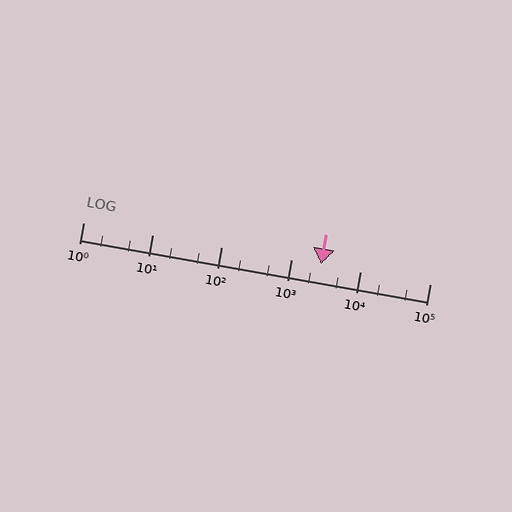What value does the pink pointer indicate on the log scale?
The pointer indicates approximately 2700.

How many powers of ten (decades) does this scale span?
The scale spans 5 decades, from 1 to 100000.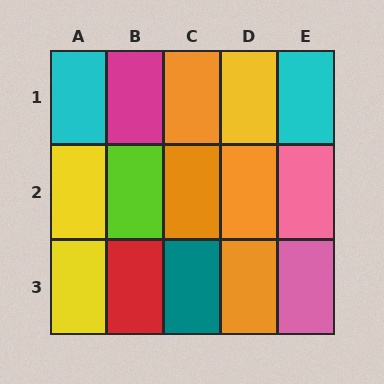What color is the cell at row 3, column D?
Orange.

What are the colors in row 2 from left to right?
Yellow, lime, orange, orange, pink.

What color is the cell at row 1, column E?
Cyan.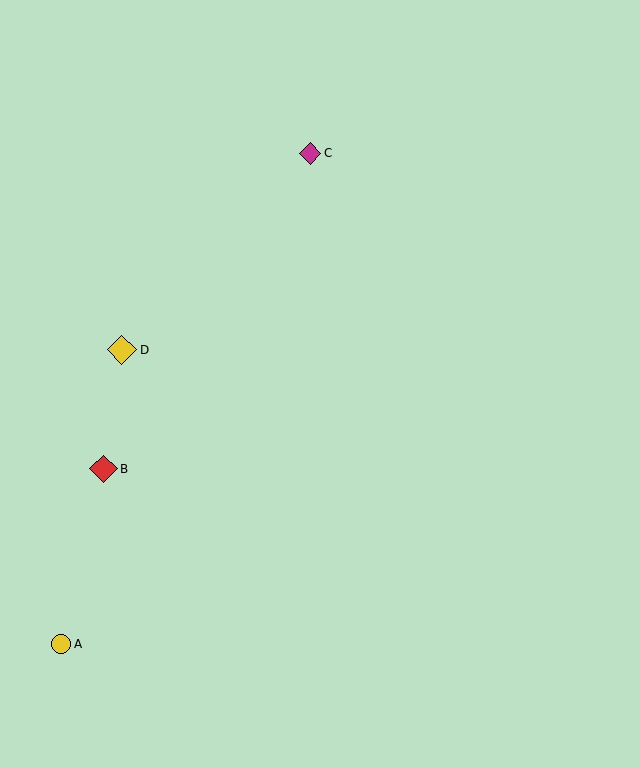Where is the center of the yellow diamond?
The center of the yellow diamond is at (122, 350).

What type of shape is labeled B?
Shape B is a red diamond.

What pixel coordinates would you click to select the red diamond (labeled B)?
Click at (103, 469) to select the red diamond B.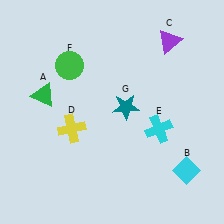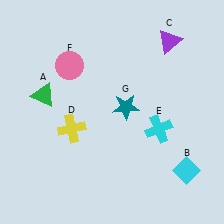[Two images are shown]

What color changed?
The circle (F) changed from green in Image 1 to pink in Image 2.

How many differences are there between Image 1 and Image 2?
There is 1 difference between the two images.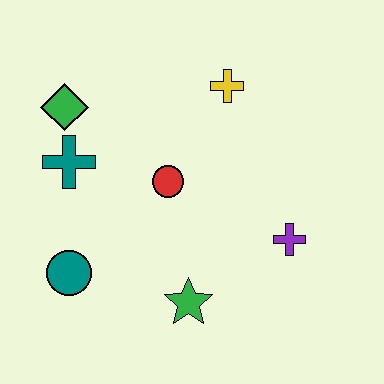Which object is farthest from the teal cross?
The purple cross is farthest from the teal cross.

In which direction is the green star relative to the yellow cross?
The green star is below the yellow cross.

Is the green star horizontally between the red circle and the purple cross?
Yes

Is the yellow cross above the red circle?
Yes